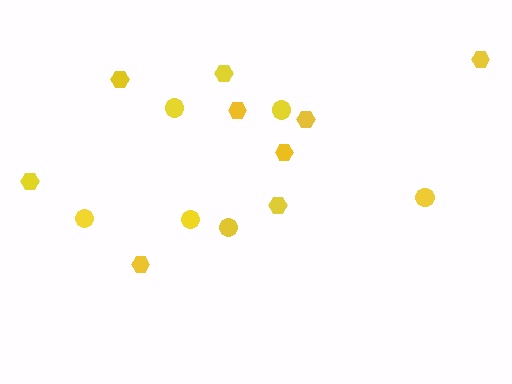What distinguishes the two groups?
There are 2 groups: one group of hexagons (9) and one group of circles (6).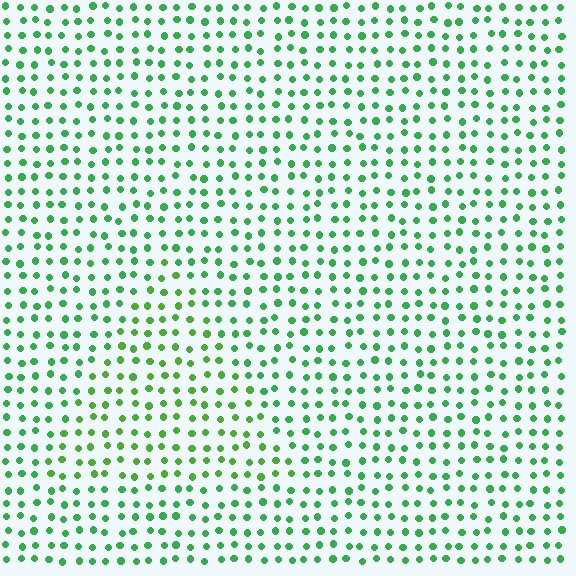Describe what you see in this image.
The image is filled with small green elements in a uniform arrangement. A triangle-shaped region is visible where the elements are tinted to a slightly different hue, forming a subtle color boundary.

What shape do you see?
I see a triangle.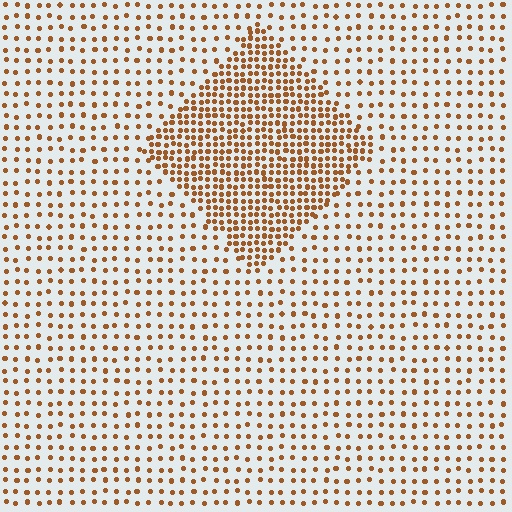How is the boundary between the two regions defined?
The boundary is defined by a change in element density (approximately 2.5x ratio). All elements are the same color, size, and shape.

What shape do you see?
I see a diamond.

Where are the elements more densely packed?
The elements are more densely packed inside the diamond boundary.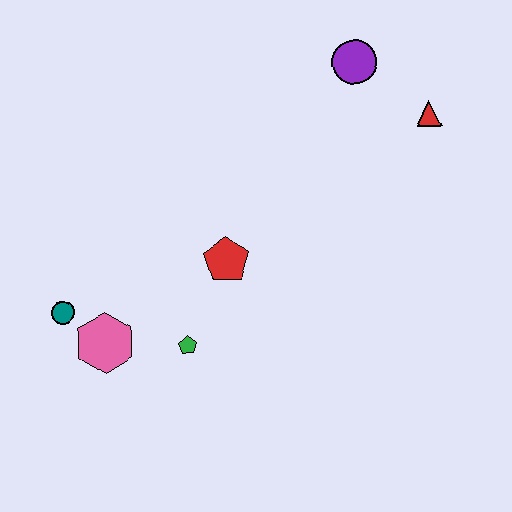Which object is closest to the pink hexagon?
The teal circle is closest to the pink hexagon.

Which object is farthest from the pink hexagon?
The red triangle is farthest from the pink hexagon.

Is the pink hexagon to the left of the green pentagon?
Yes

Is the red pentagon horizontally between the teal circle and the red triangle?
Yes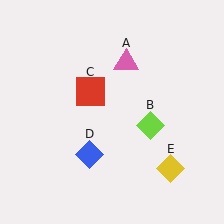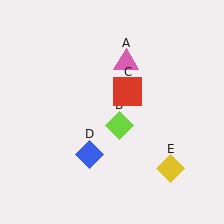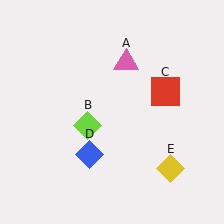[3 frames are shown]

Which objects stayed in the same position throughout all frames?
Pink triangle (object A) and blue diamond (object D) and yellow diamond (object E) remained stationary.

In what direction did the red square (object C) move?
The red square (object C) moved right.